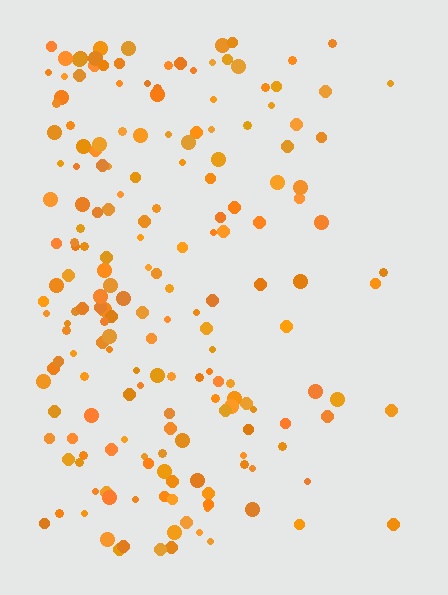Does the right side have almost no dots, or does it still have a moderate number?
Still a moderate number, just noticeably fewer than the left.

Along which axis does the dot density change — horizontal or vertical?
Horizontal.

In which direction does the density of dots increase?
From right to left, with the left side densest.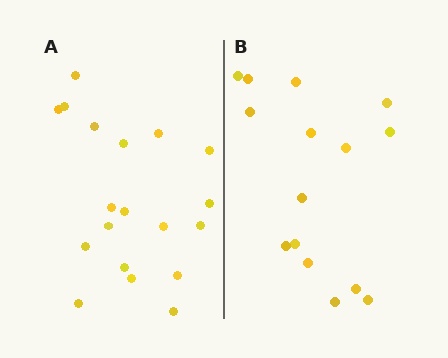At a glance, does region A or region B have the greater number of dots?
Region A (the left region) has more dots.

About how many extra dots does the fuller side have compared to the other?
Region A has about 4 more dots than region B.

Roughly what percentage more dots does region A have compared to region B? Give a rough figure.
About 25% more.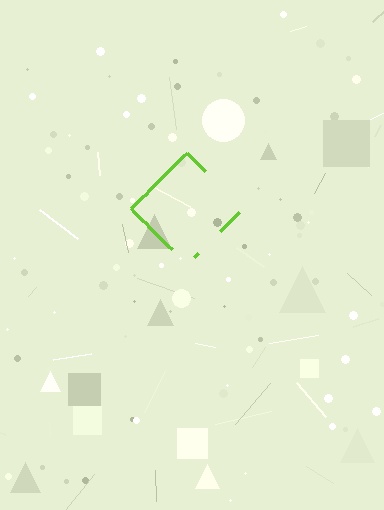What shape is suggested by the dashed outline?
The dashed outline suggests a diamond.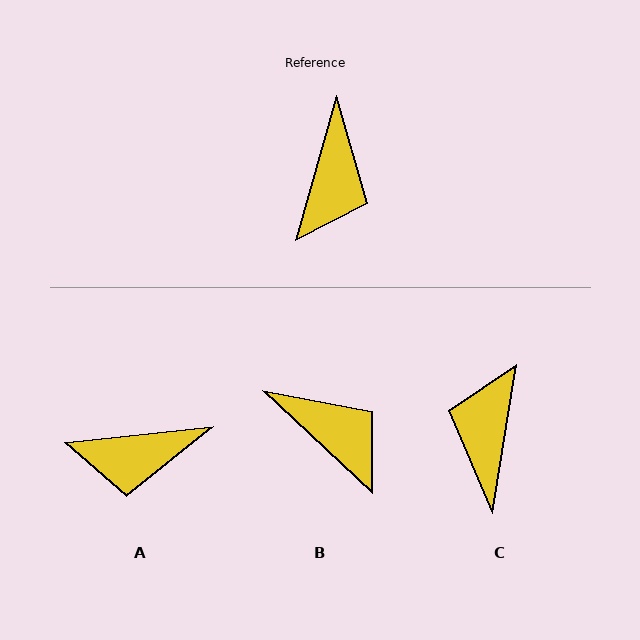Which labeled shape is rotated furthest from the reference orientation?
C, about 173 degrees away.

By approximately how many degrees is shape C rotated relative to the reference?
Approximately 173 degrees clockwise.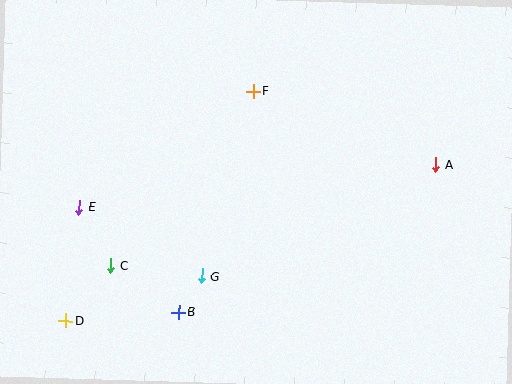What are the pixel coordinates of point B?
Point B is at (179, 312).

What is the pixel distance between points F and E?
The distance between F and E is 209 pixels.